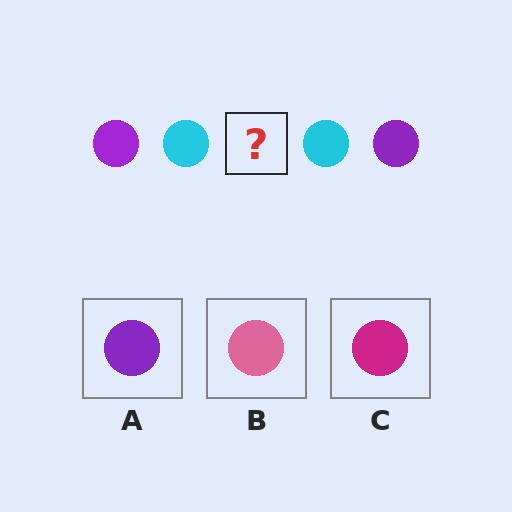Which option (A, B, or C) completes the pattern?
A.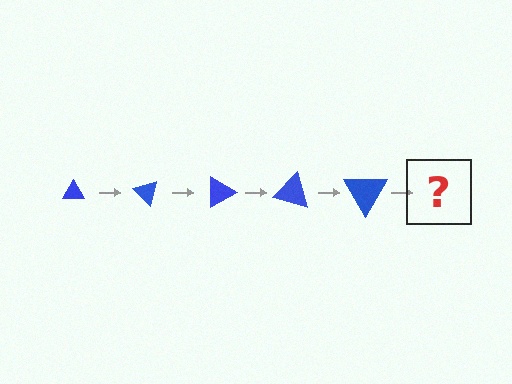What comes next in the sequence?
The next element should be a triangle, larger than the previous one and rotated 225 degrees from the start.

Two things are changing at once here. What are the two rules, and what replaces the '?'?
The two rules are that the triangle grows larger each step and it rotates 45 degrees each step. The '?' should be a triangle, larger than the previous one and rotated 225 degrees from the start.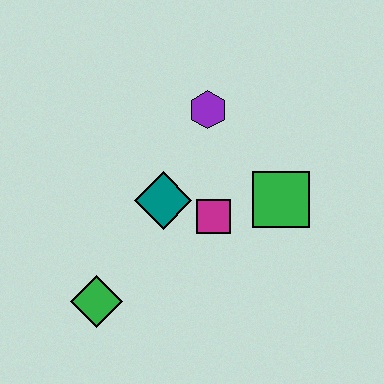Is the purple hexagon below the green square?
No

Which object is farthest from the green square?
The green diamond is farthest from the green square.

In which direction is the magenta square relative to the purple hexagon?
The magenta square is below the purple hexagon.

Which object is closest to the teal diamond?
The magenta square is closest to the teal diamond.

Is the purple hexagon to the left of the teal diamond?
No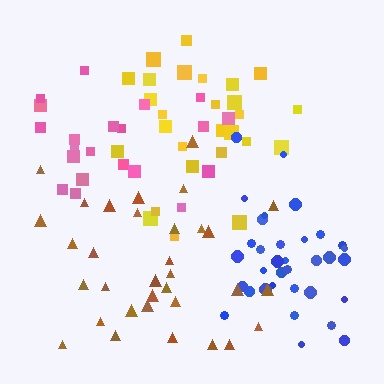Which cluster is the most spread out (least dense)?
Pink.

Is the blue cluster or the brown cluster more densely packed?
Blue.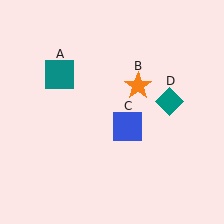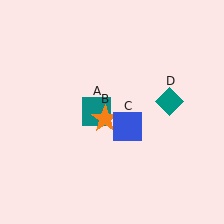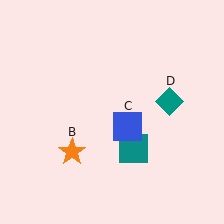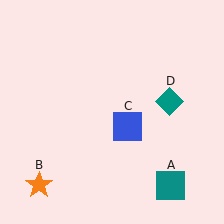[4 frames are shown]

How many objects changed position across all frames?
2 objects changed position: teal square (object A), orange star (object B).